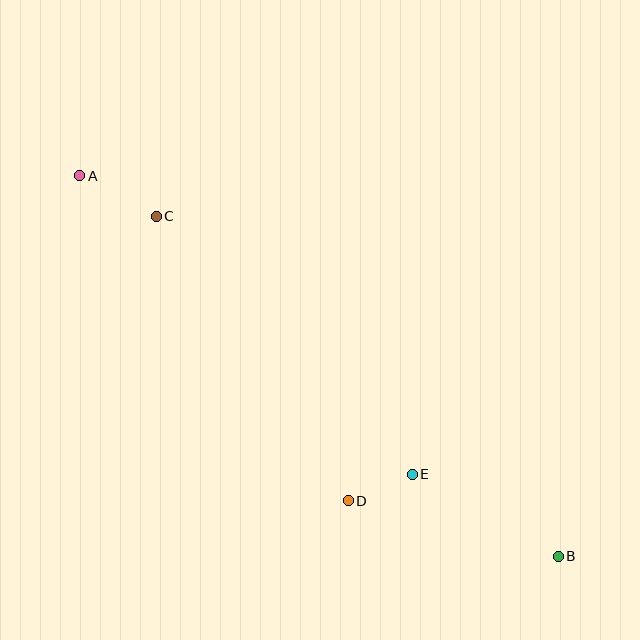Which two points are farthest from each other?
Points A and B are farthest from each other.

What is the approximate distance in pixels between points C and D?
The distance between C and D is approximately 343 pixels.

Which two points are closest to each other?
Points D and E are closest to each other.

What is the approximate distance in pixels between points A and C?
The distance between A and C is approximately 87 pixels.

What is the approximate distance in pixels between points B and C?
The distance between B and C is approximately 526 pixels.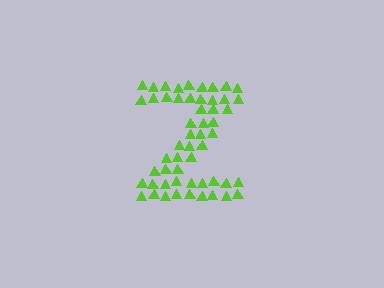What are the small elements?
The small elements are triangles.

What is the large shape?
The large shape is the letter Z.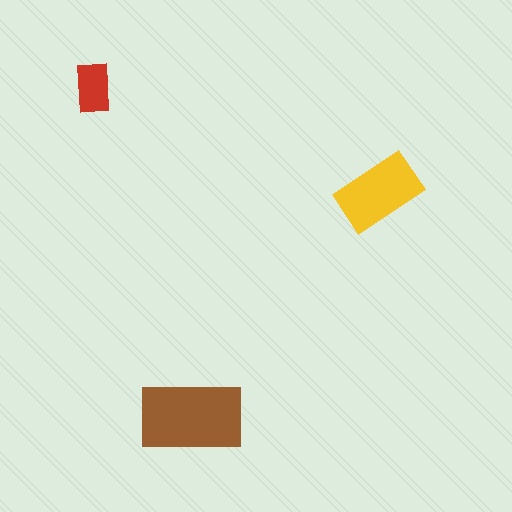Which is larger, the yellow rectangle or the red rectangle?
The yellow one.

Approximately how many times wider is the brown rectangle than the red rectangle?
About 2 times wider.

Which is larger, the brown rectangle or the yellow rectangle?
The brown one.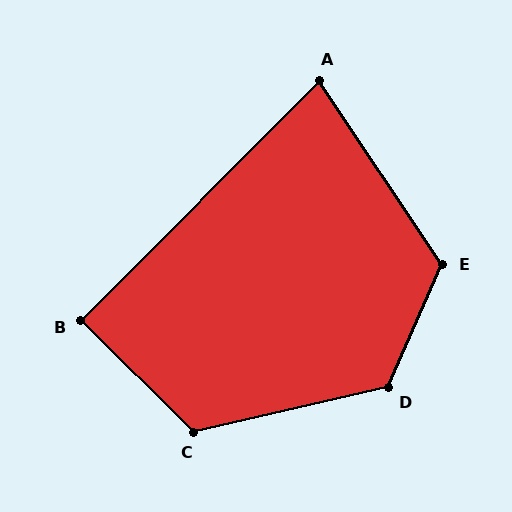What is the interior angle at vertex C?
Approximately 122 degrees (obtuse).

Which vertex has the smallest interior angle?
A, at approximately 79 degrees.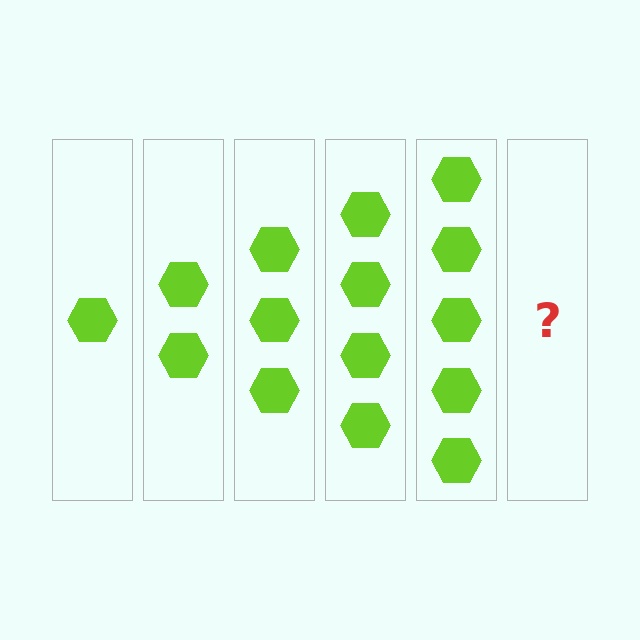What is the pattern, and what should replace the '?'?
The pattern is that each step adds one more hexagon. The '?' should be 6 hexagons.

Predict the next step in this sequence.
The next step is 6 hexagons.